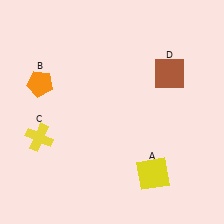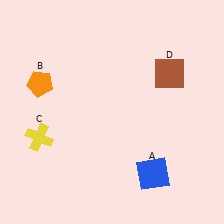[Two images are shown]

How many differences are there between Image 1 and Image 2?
There is 1 difference between the two images.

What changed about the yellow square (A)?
In Image 1, A is yellow. In Image 2, it changed to blue.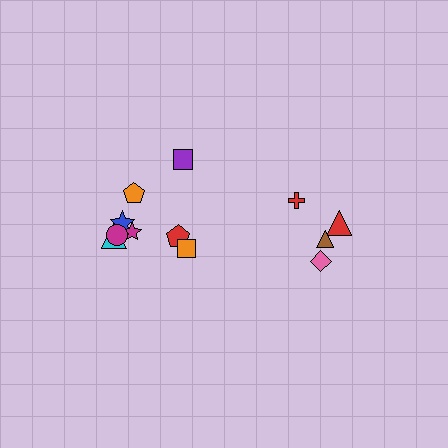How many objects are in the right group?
There are 4 objects.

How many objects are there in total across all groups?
There are 12 objects.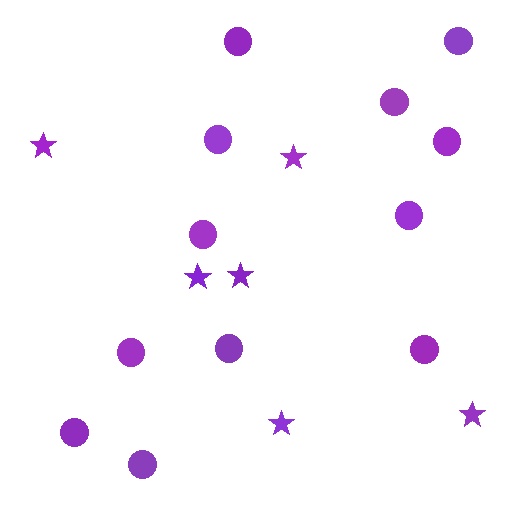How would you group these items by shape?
There are 2 groups: one group of circles (12) and one group of stars (6).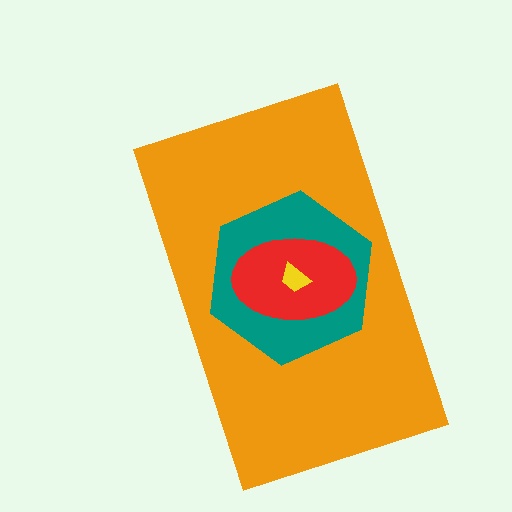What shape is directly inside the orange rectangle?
The teal hexagon.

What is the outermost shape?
The orange rectangle.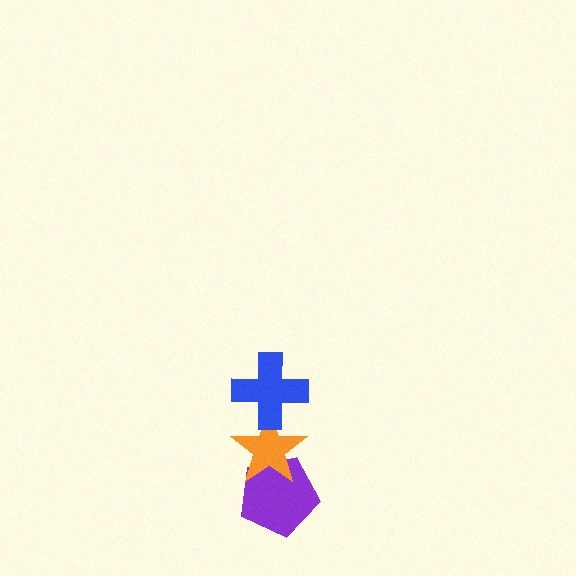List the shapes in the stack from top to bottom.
From top to bottom: the blue cross, the orange star, the purple pentagon.